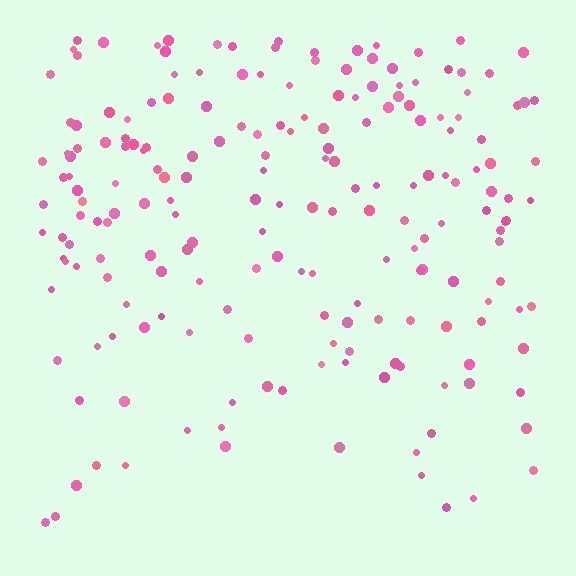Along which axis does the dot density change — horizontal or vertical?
Vertical.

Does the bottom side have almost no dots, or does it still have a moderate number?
Still a moderate number, just noticeably fewer than the top.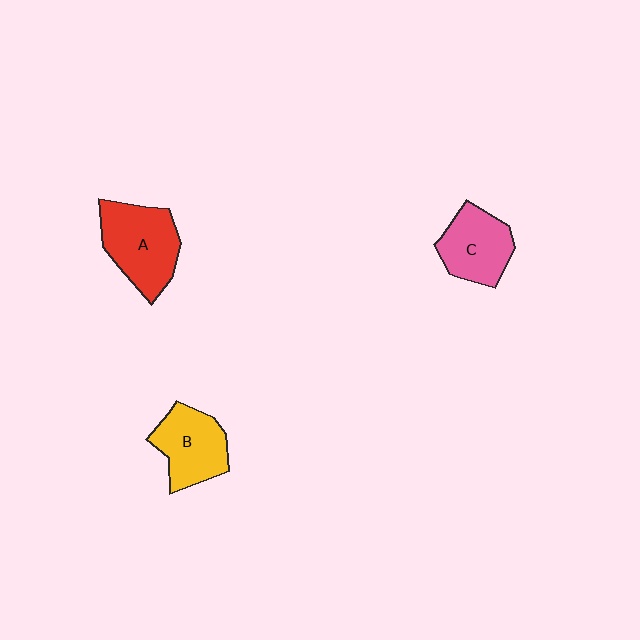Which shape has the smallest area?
Shape C (pink).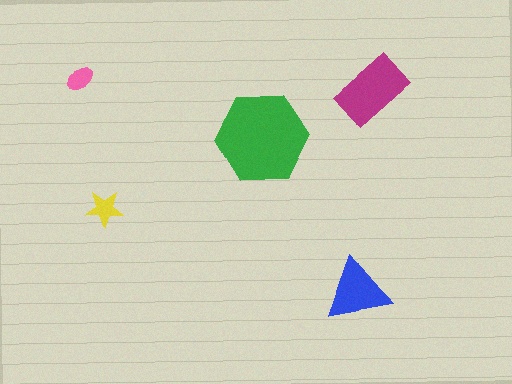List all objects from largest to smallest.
The green hexagon, the magenta rectangle, the blue triangle, the yellow star, the pink ellipse.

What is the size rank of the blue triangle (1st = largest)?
3rd.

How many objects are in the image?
There are 5 objects in the image.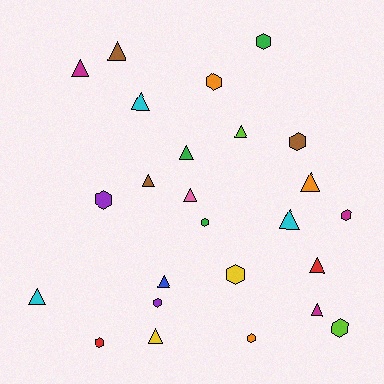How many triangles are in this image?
There are 14 triangles.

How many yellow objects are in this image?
There are 2 yellow objects.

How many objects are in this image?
There are 25 objects.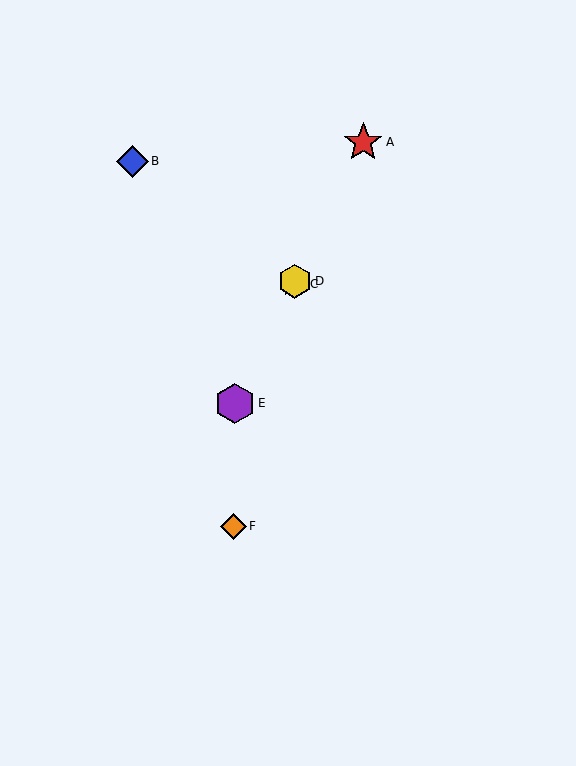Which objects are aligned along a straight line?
Objects A, C, D, E are aligned along a straight line.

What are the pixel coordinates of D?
Object D is at (295, 281).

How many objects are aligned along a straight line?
4 objects (A, C, D, E) are aligned along a straight line.